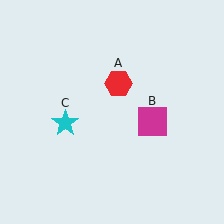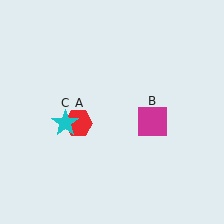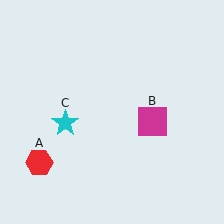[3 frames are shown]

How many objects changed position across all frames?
1 object changed position: red hexagon (object A).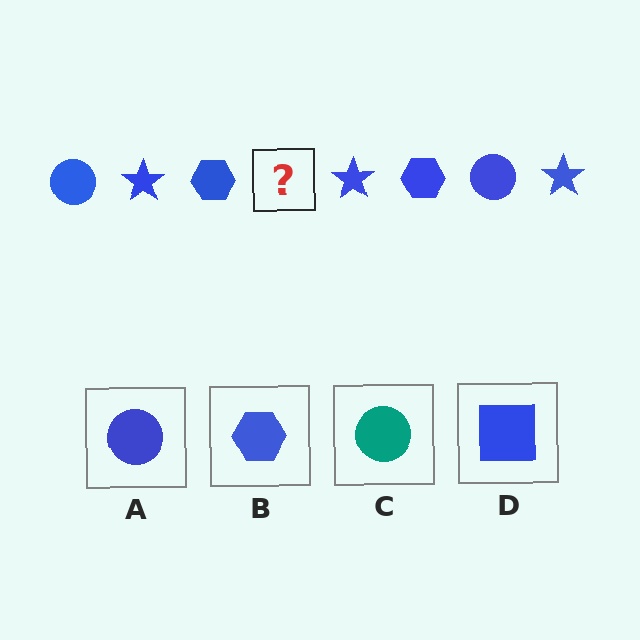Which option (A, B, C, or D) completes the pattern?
A.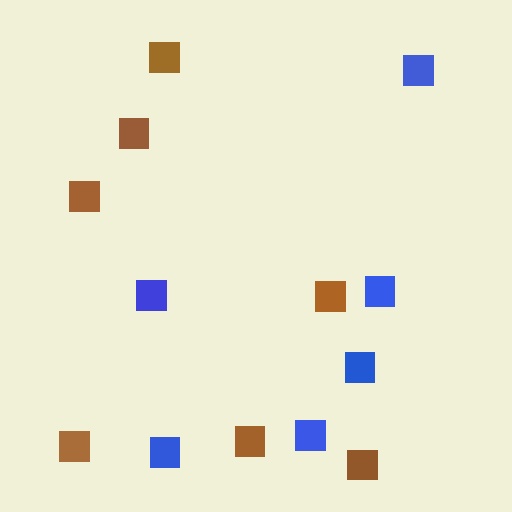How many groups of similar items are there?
There are 2 groups: one group of brown squares (7) and one group of blue squares (6).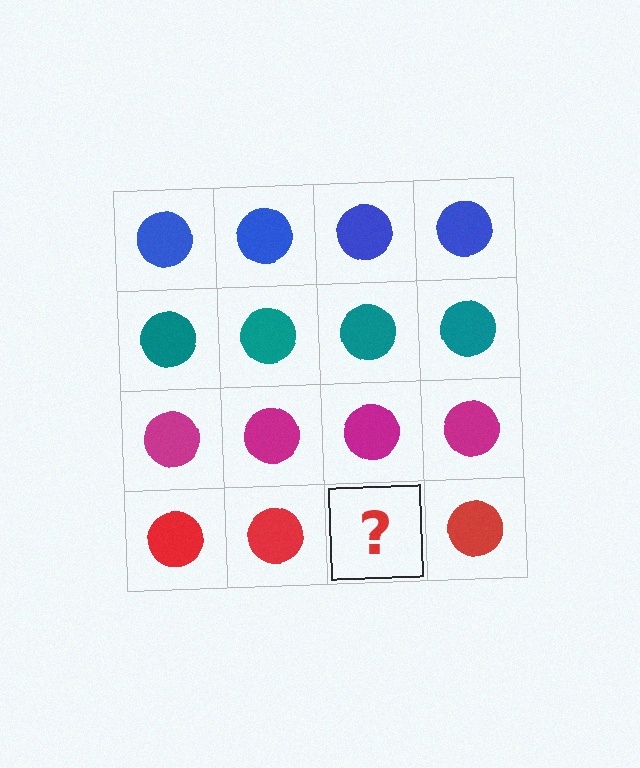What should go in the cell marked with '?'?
The missing cell should contain a red circle.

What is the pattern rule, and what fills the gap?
The rule is that each row has a consistent color. The gap should be filled with a red circle.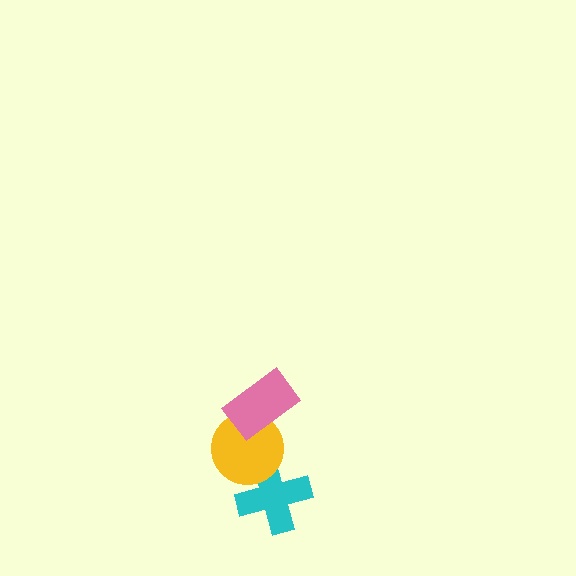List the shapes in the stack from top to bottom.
From top to bottom: the pink rectangle, the yellow circle, the cyan cross.